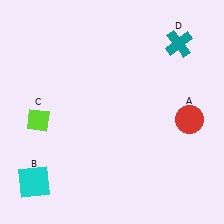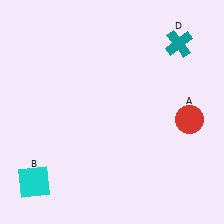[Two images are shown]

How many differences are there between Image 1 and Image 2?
There is 1 difference between the two images.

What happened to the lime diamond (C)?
The lime diamond (C) was removed in Image 2. It was in the bottom-left area of Image 1.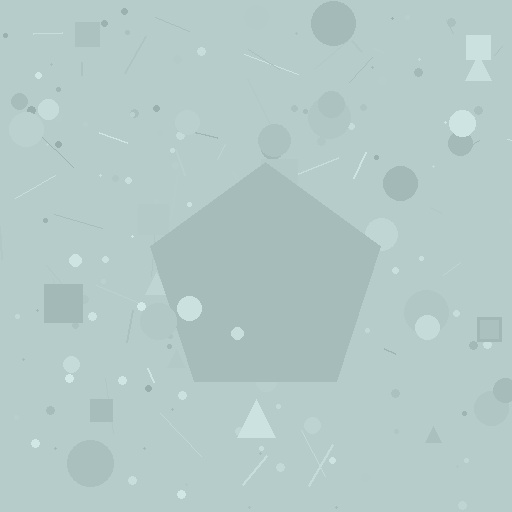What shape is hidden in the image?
A pentagon is hidden in the image.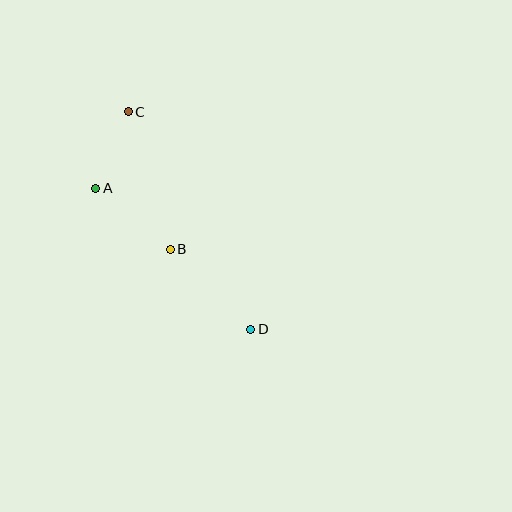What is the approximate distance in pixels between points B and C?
The distance between B and C is approximately 144 pixels.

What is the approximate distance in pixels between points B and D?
The distance between B and D is approximately 114 pixels.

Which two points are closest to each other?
Points A and C are closest to each other.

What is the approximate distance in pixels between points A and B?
The distance between A and B is approximately 96 pixels.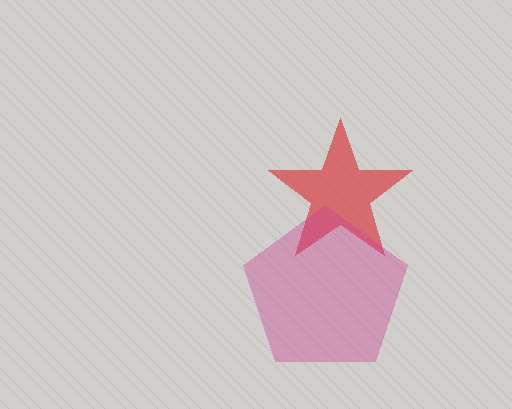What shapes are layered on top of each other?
The layered shapes are: a red star, a magenta pentagon.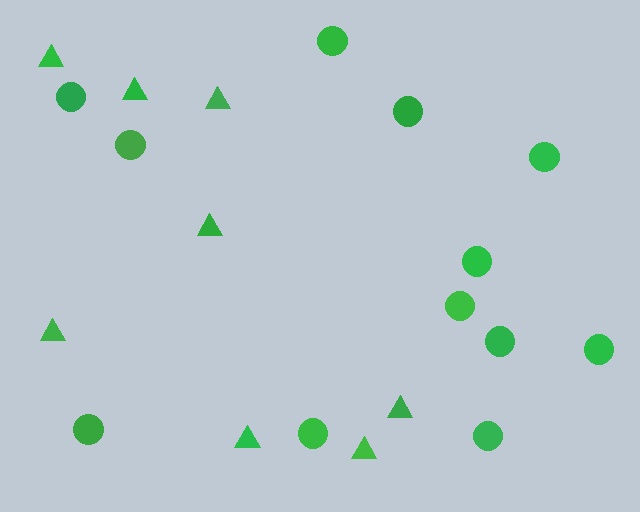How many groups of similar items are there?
There are 2 groups: one group of circles (12) and one group of triangles (8).